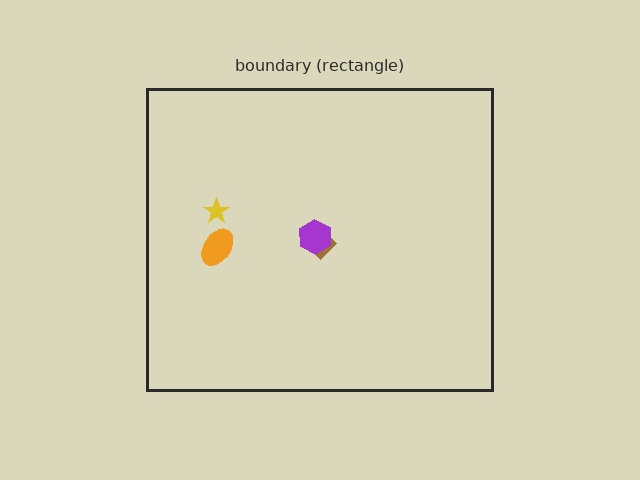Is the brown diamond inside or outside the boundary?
Inside.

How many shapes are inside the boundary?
4 inside, 0 outside.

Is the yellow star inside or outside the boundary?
Inside.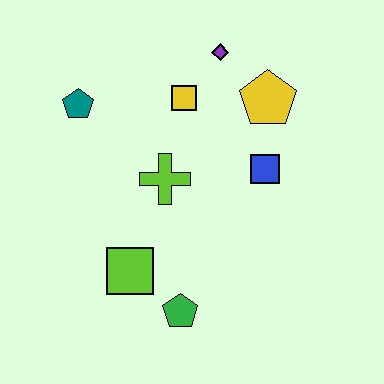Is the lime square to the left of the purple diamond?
Yes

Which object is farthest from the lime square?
The purple diamond is farthest from the lime square.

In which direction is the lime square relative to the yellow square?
The lime square is below the yellow square.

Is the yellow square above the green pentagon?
Yes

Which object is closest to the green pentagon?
The lime square is closest to the green pentagon.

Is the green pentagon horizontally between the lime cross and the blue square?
Yes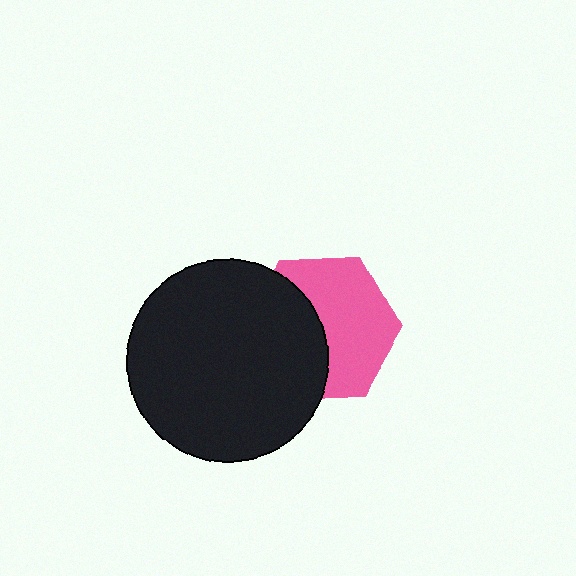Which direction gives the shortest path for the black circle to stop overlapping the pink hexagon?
Moving left gives the shortest separation.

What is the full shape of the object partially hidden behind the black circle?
The partially hidden object is a pink hexagon.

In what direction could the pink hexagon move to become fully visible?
The pink hexagon could move right. That would shift it out from behind the black circle entirely.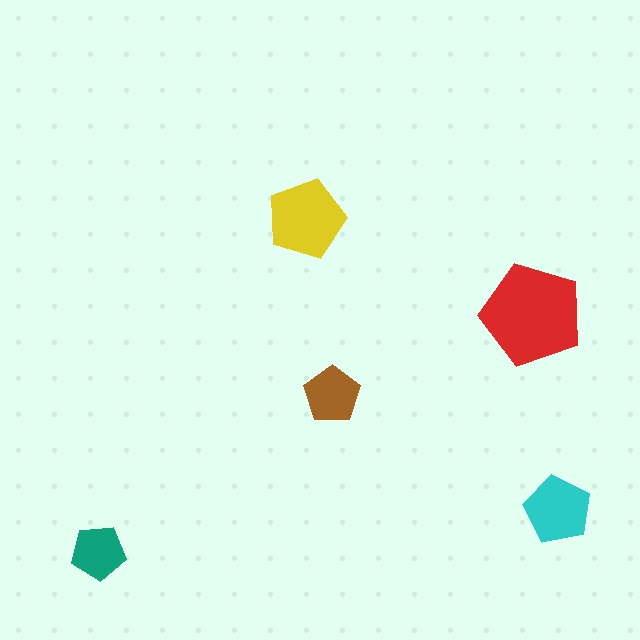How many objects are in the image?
There are 5 objects in the image.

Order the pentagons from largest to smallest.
the red one, the yellow one, the cyan one, the brown one, the teal one.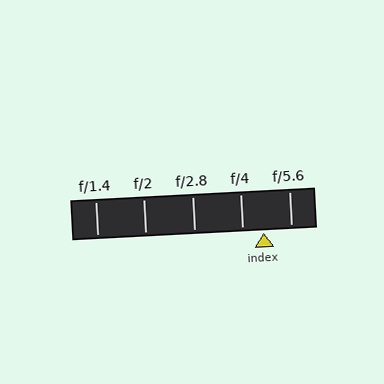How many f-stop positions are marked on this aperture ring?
There are 5 f-stop positions marked.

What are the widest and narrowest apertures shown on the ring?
The widest aperture shown is f/1.4 and the narrowest is f/5.6.